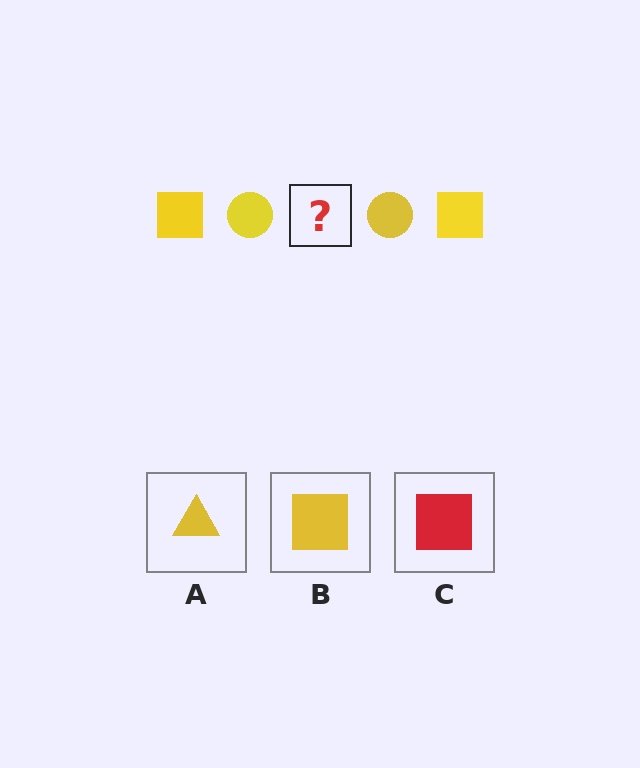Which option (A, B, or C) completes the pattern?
B.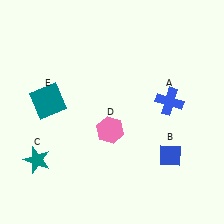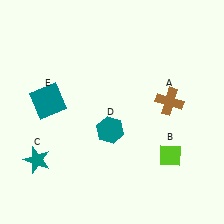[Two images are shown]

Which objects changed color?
A changed from blue to brown. B changed from blue to lime. D changed from pink to teal.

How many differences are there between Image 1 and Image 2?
There are 3 differences between the two images.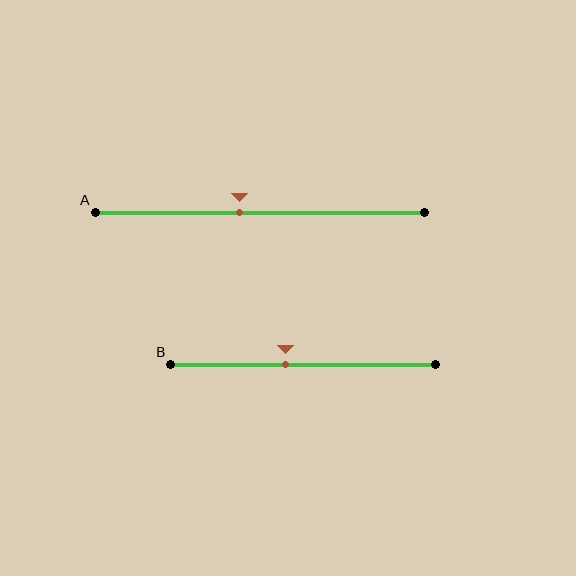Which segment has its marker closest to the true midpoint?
Segment A has its marker closest to the true midpoint.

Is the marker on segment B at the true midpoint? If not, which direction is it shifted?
No, the marker on segment B is shifted to the left by about 7% of the segment length.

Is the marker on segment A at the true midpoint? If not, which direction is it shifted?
No, the marker on segment A is shifted to the left by about 6% of the segment length.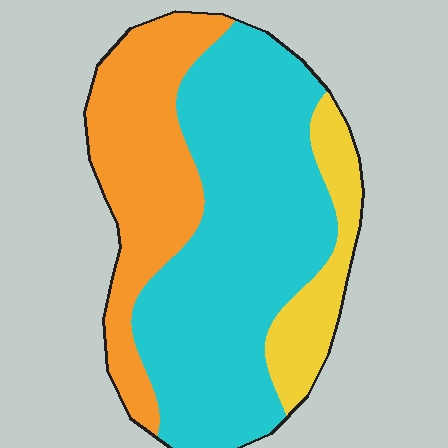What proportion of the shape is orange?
Orange covers roughly 30% of the shape.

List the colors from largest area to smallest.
From largest to smallest: cyan, orange, yellow.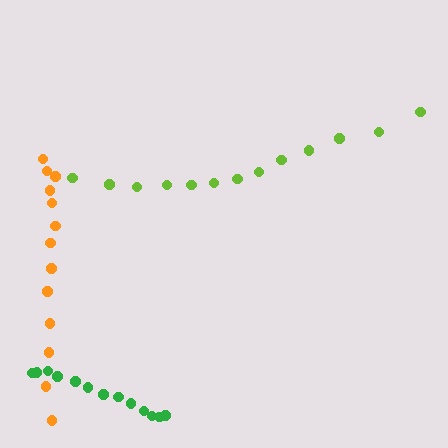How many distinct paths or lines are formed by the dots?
There are 3 distinct paths.